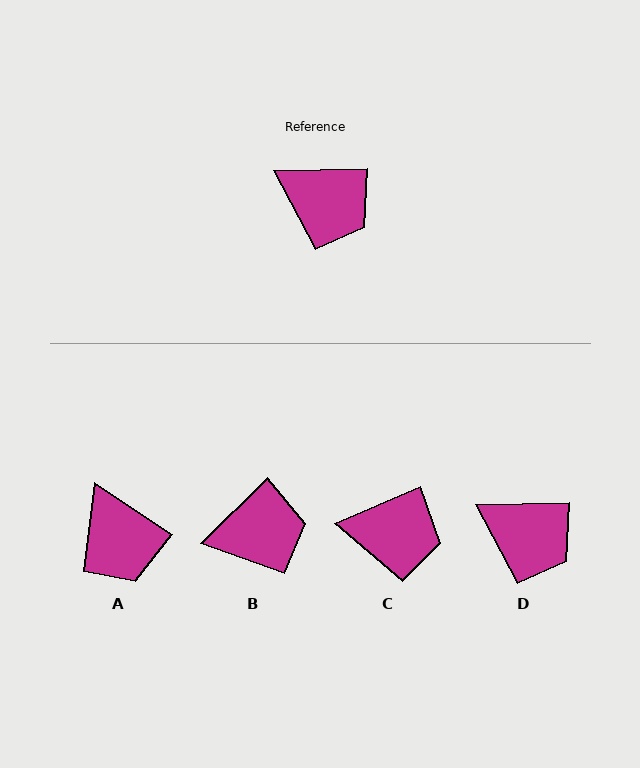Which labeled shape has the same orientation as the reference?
D.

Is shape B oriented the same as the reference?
No, it is off by about 43 degrees.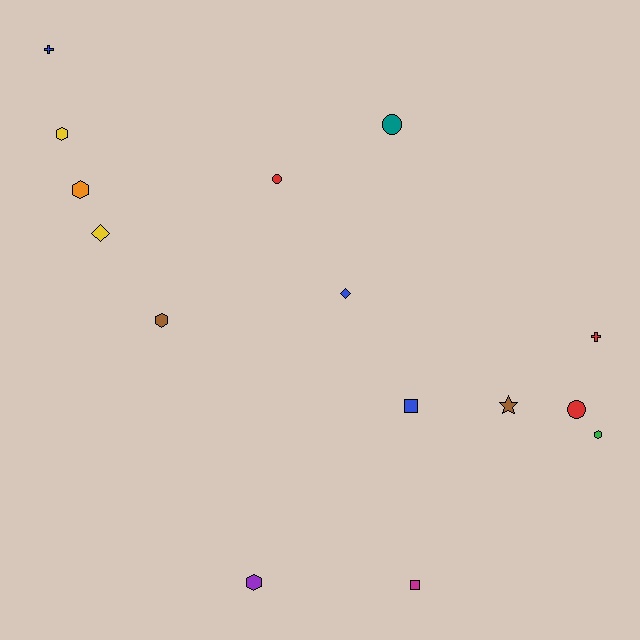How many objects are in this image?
There are 15 objects.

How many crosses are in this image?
There are 2 crosses.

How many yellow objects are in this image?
There are 2 yellow objects.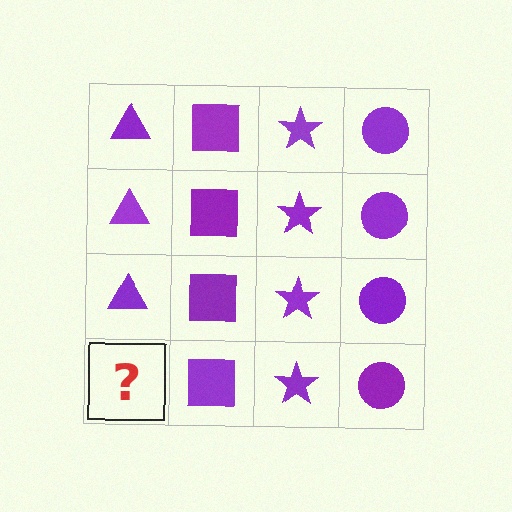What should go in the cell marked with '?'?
The missing cell should contain a purple triangle.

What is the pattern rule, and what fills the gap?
The rule is that each column has a consistent shape. The gap should be filled with a purple triangle.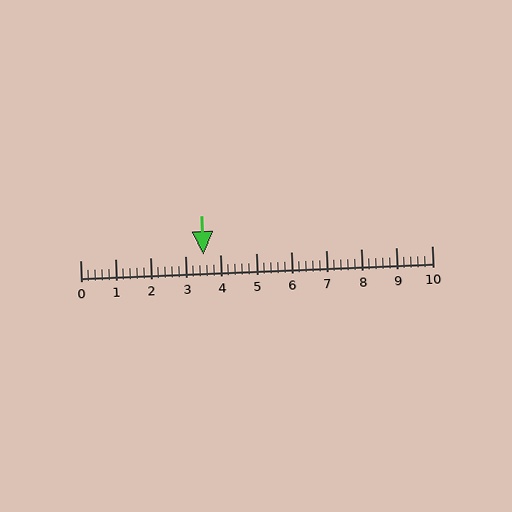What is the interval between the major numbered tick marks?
The major tick marks are spaced 1 units apart.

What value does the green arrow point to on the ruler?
The green arrow points to approximately 3.5.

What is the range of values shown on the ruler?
The ruler shows values from 0 to 10.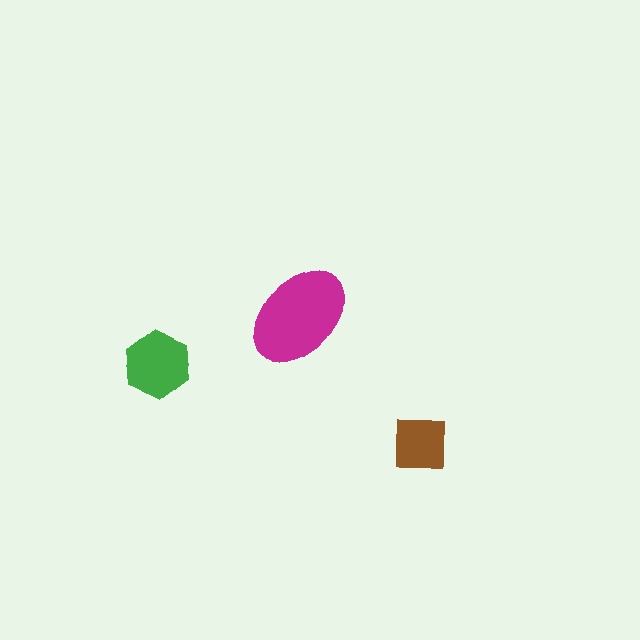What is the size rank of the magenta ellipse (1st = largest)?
1st.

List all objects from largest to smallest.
The magenta ellipse, the green hexagon, the brown square.